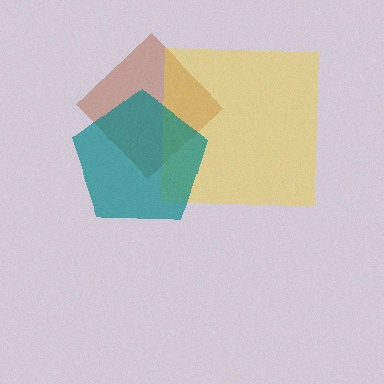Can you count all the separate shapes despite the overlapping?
Yes, there are 3 separate shapes.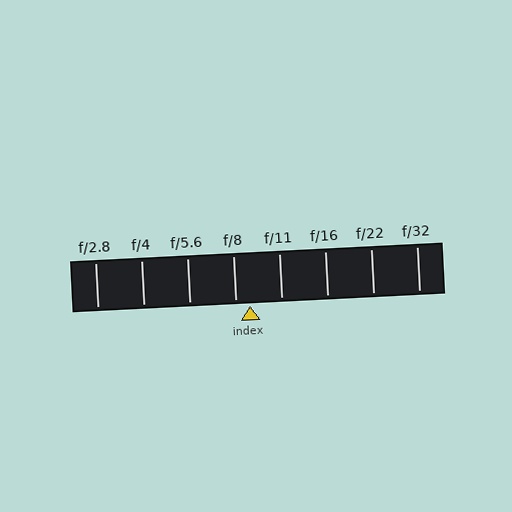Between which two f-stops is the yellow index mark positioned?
The index mark is between f/8 and f/11.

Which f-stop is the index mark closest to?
The index mark is closest to f/8.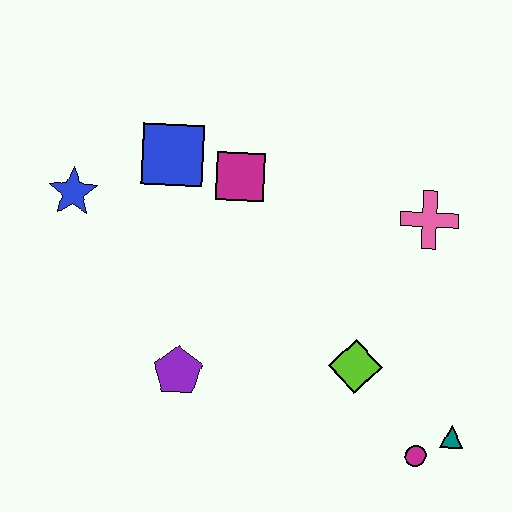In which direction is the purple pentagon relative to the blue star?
The purple pentagon is below the blue star.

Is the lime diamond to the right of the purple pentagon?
Yes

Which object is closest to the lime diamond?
The magenta circle is closest to the lime diamond.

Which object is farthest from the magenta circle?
The blue star is farthest from the magenta circle.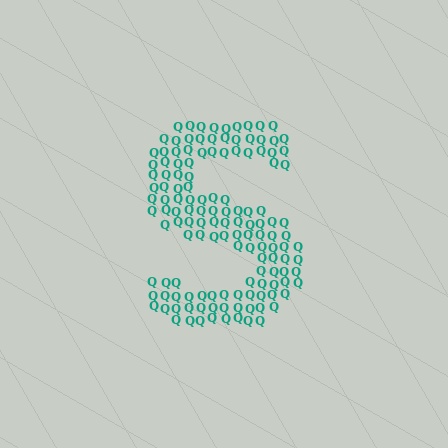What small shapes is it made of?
It is made of small letter Q's.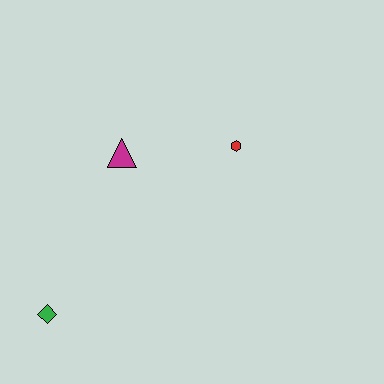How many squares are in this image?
There are no squares.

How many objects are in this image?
There are 3 objects.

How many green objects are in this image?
There is 1 green object.